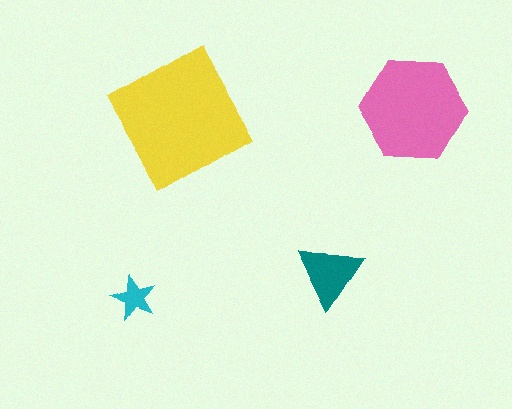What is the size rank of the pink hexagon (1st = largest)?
2nd.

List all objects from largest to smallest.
The yellow diamond, the pink hexagon, the teal triangle, the cyan star.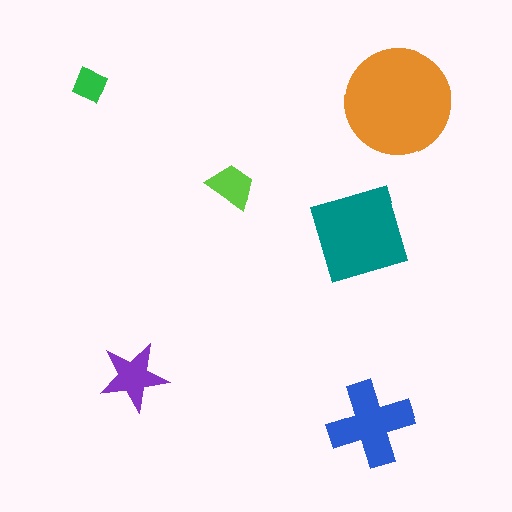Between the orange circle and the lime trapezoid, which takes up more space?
The orange circle.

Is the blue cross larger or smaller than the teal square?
Smaller.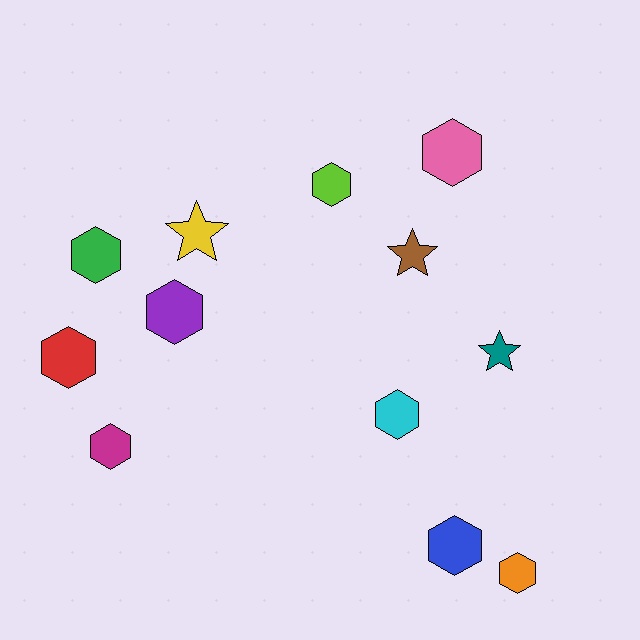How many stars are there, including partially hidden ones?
There are 3 stars.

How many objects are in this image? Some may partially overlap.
There are 12 objects.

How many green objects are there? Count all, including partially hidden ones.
There is 1 green object.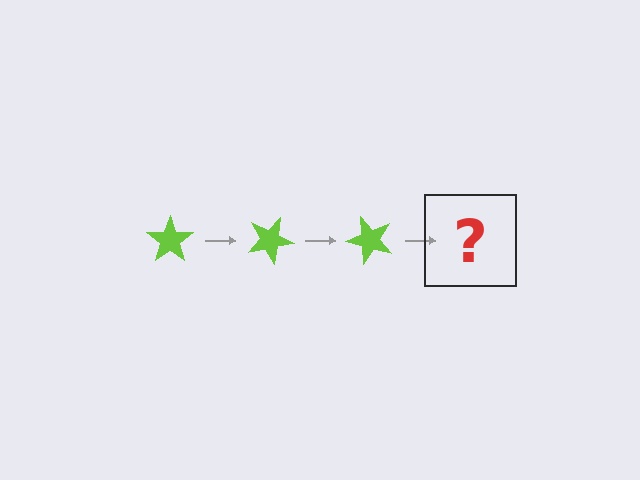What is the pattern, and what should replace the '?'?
The pattern is that the star rotates 25 degrees each step. The '?' should be a lime star rotated 75 degrees.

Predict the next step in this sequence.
The next step is a lime star rotated 75 degrees.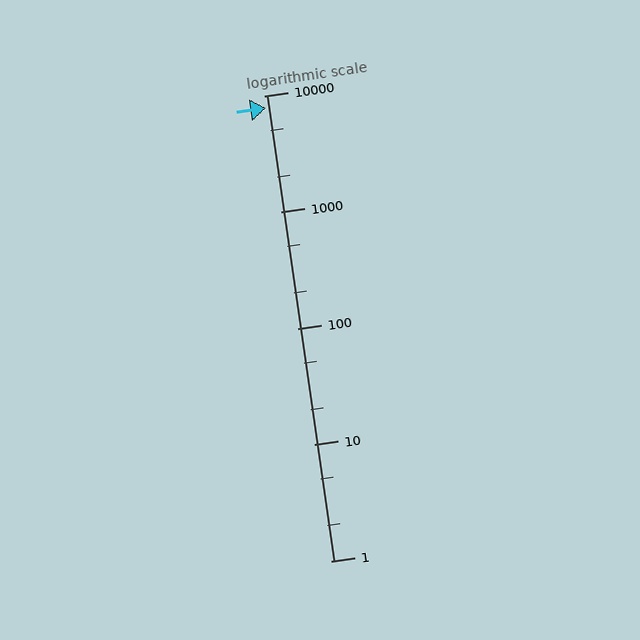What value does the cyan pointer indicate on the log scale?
The pointer indicates approximately 7800.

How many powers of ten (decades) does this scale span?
The scale spans 4 decades, from 1 to 10000.